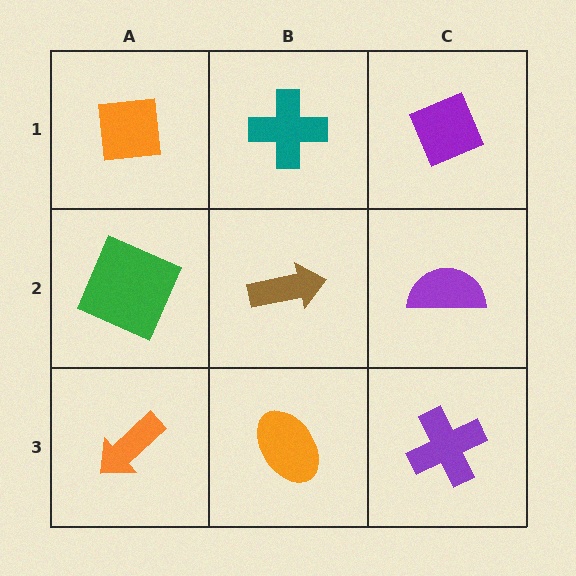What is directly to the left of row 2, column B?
A green square.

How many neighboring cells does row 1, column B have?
3.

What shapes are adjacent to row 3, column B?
A brown arrow (row 2, column B), an orange arrow (row 3, column A), a purple cross (row 3, column C).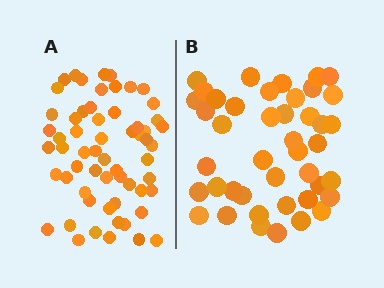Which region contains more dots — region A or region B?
Region A (the left region) has more dots.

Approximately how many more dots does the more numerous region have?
Region A has approximately 15 more dots than region B.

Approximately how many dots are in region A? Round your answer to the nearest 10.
About 60 dots.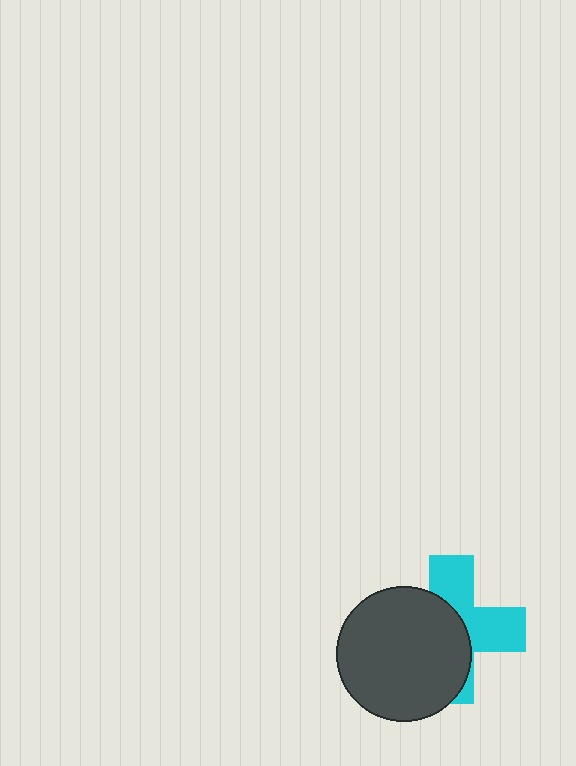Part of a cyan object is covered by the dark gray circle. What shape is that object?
It is a cross.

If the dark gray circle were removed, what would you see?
You would see the complete cyan cross.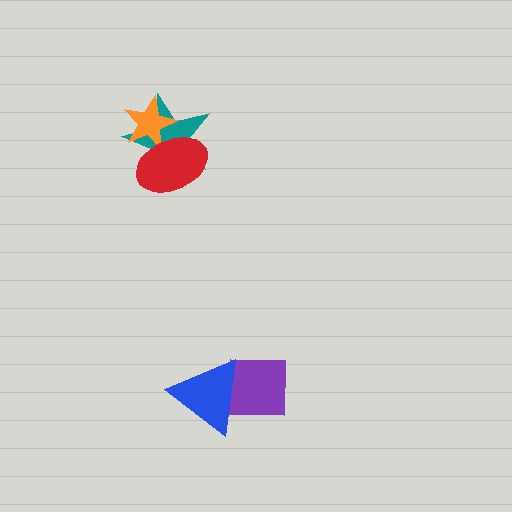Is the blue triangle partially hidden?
No, no other shape covers it.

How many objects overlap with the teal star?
2 objects overlap with the teal star.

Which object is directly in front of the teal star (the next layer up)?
The orange star is directly in front of the teal star.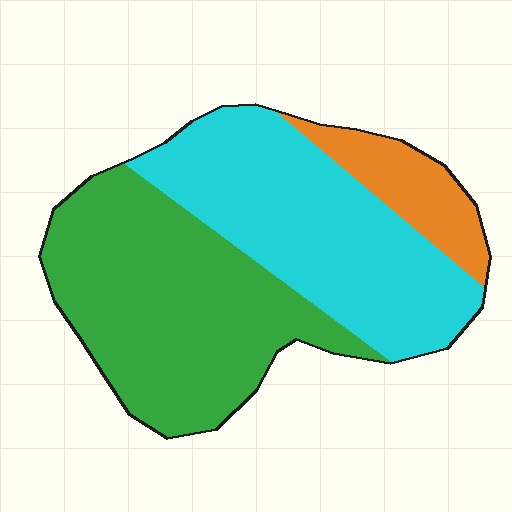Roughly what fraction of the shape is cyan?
Cyan covers 42% of the shape.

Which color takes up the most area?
Green, at roughly 45%.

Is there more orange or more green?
Green.